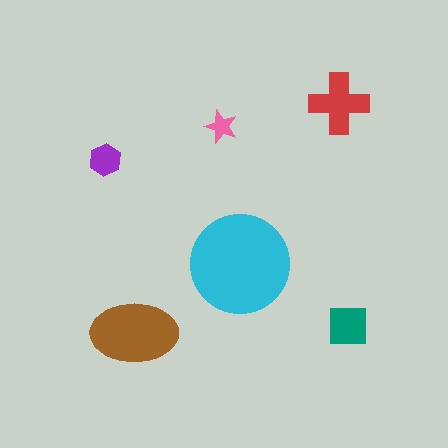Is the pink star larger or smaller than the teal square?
Smaller.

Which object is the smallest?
The pink star.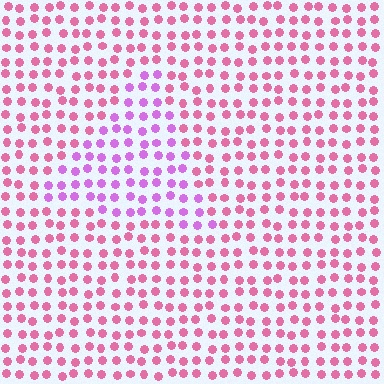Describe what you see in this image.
The image is filled with small pink elements in a uniform arrangement. A triangle-shaped region is visible where the elements are tinted to a slightly different hue, forming a subtle color boundary.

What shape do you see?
I see a triangle.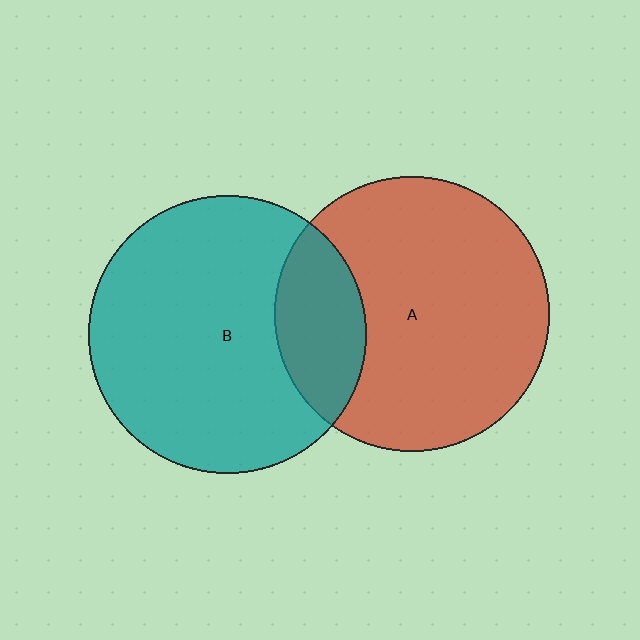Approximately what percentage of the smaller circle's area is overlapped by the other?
Approximately 20%.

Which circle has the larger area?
Circle B (teal).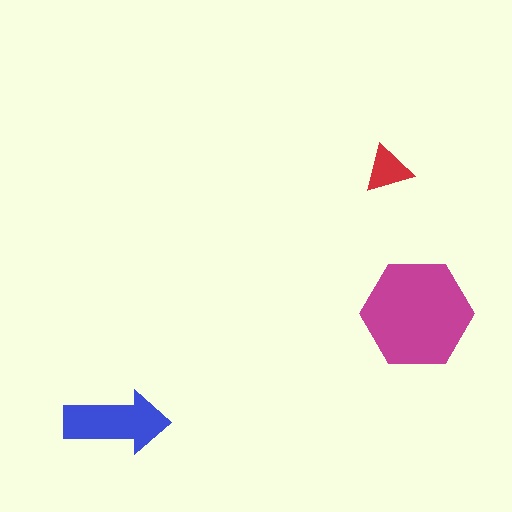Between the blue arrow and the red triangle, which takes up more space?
The blue arrow.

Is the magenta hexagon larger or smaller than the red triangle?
Larger.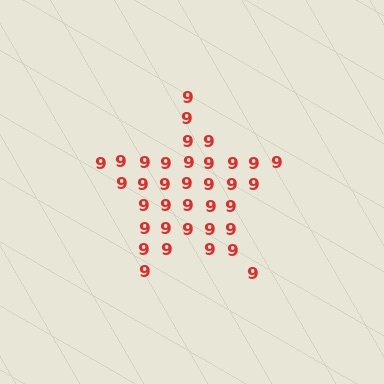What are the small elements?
The small elements are digit 9's.